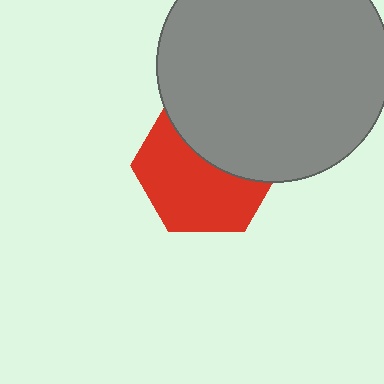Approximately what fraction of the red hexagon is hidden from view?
Roughly 41% of the red hexagon is hidden behind the gray circle.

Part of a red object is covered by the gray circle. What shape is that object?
It is a hexagon.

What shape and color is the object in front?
The object in front is a gray circle.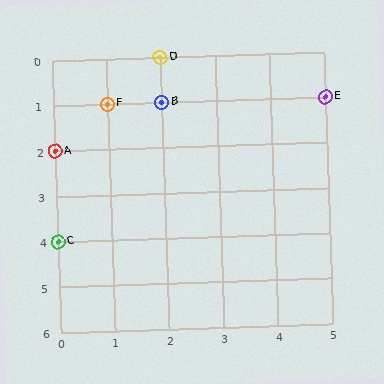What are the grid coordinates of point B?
Point B is at grid coordinates (2, 1).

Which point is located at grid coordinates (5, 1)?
Point E is at (5, 1).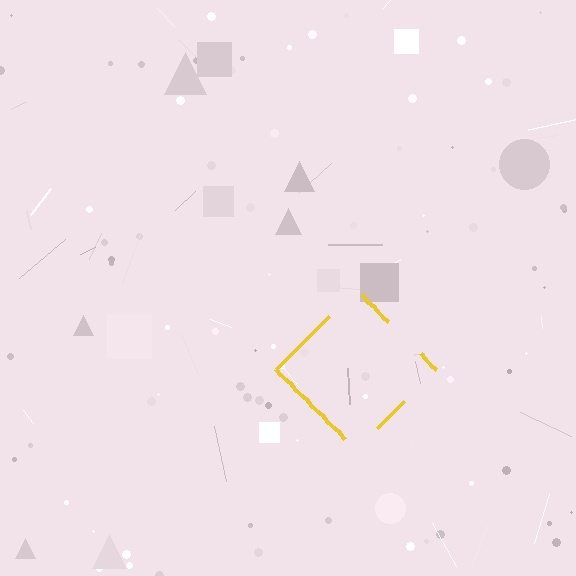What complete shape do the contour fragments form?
The contour fragments form a diamond.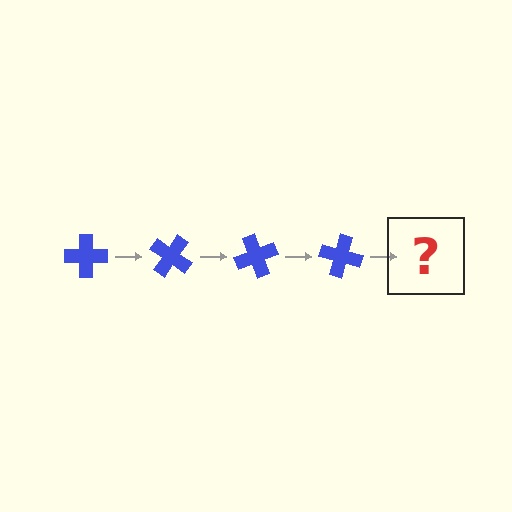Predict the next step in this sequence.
The next step is a blue cross rotated 140 degrees.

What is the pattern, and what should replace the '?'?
The pattern is that the cross rotates 35 degrees each step. The '?' should be a blue cross rotated 140 degrees.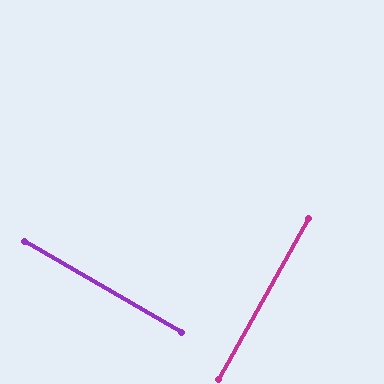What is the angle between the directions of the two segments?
Approximately 89 degrees.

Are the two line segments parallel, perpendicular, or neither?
Perpendicular — they meet at approximately 89°.